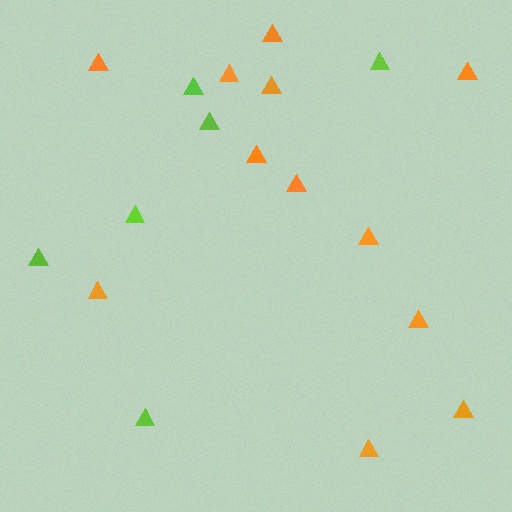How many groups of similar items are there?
There are 2 groups: one group of orange triangles (12) and one group of lime triangles (6).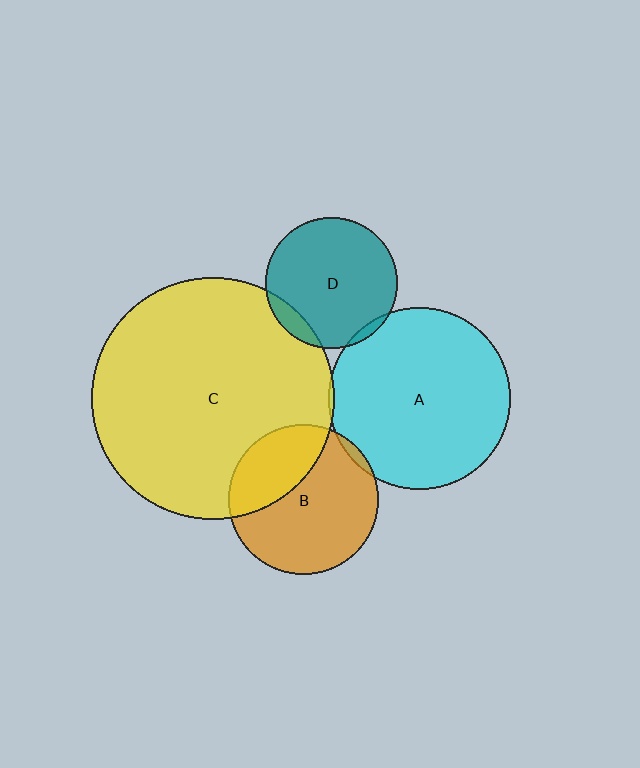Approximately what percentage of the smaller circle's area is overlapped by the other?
Approximately 30%.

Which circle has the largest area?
Circle C (yellow).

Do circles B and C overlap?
Yes.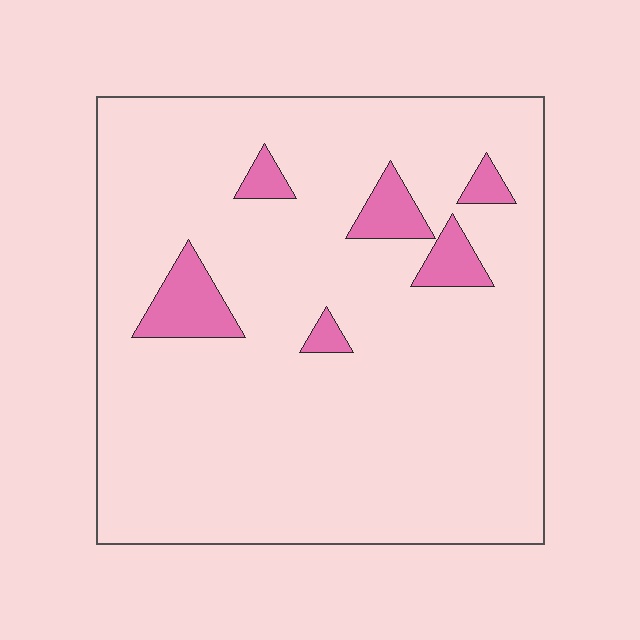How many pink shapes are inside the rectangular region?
6.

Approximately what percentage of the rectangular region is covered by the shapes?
Approximately 10%.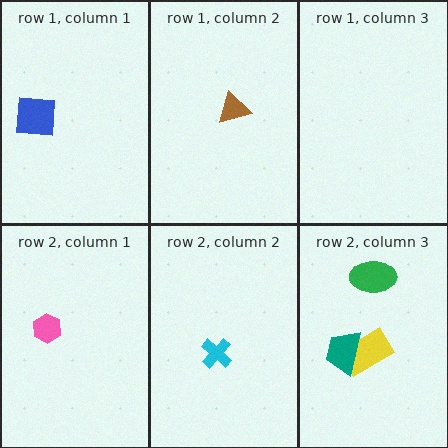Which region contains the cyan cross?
The row 2, column 2 region.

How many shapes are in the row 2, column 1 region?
1.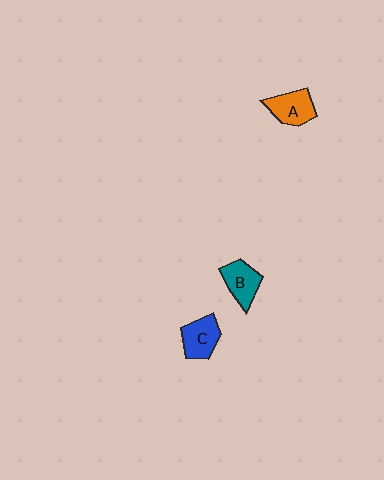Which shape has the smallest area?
Shape B (teal).